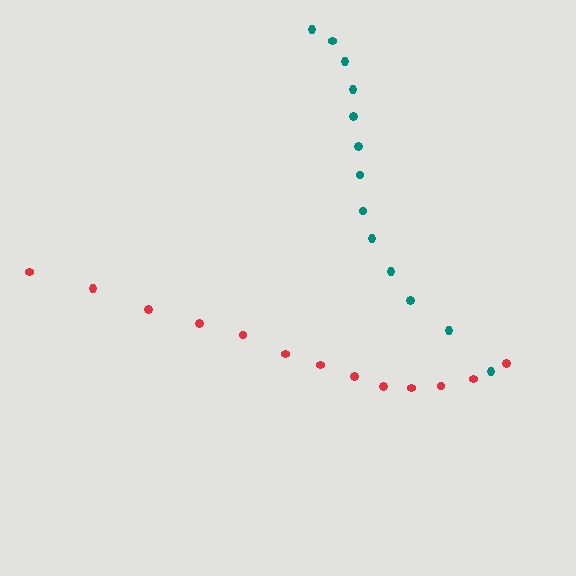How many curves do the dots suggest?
There are 2 distinct paths.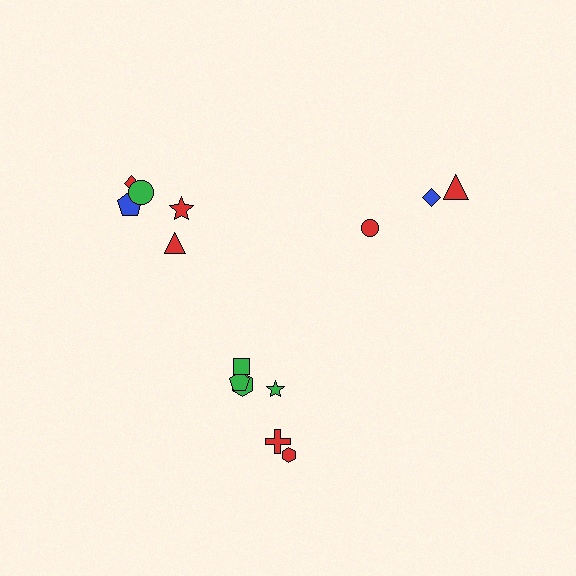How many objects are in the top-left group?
There are 5 objects.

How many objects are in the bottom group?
There are 6 objects.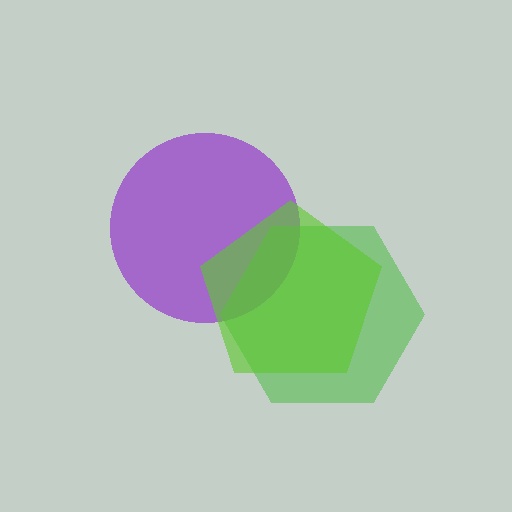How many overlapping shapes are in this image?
There are 3 overlapping shapes in the image.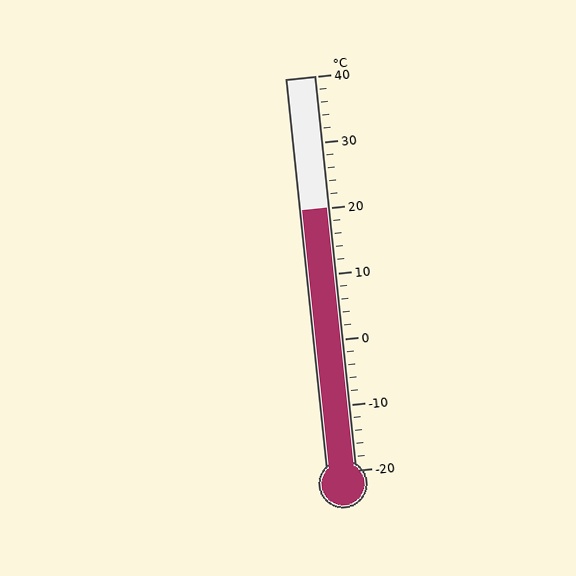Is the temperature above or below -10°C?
The temperature is above -10°C.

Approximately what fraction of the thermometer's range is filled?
The thermometer is filled to approximately 65% of its range.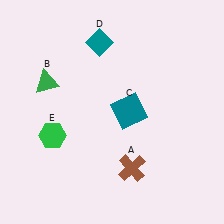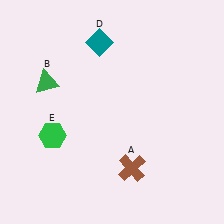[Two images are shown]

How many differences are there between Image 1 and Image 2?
There is 1 difference between the two images.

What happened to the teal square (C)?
The teal square (C) was removed in Image 2. It was in the top-right area of Image 1.